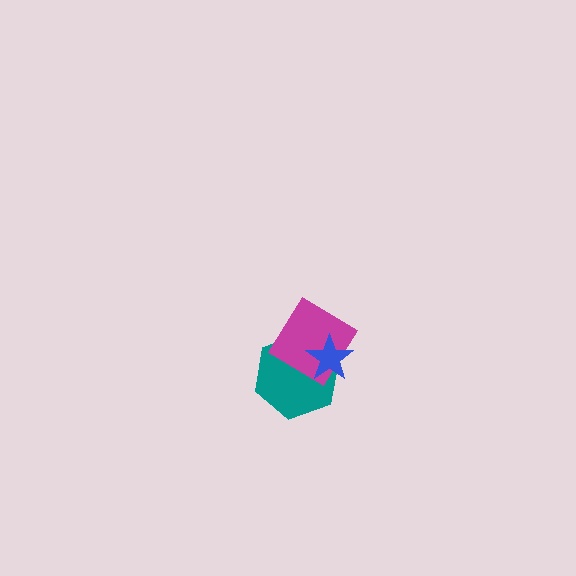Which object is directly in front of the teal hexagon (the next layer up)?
The magenta diamond is directly in front of the teal hexagon.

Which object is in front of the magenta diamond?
The blue star is in front of the magenta diamond.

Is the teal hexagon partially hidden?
Yes, it is partially covered by another shape.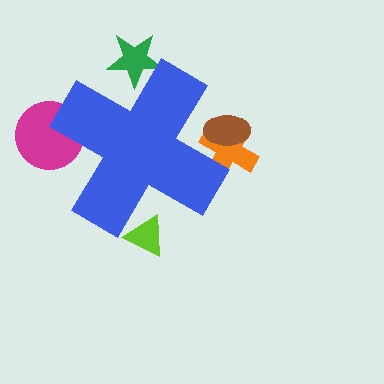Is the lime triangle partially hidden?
Yes, the lime triangle is partially hidden behind the blue cross.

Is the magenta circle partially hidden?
Yes, the magenta circle is partially hidden behind the blue cross.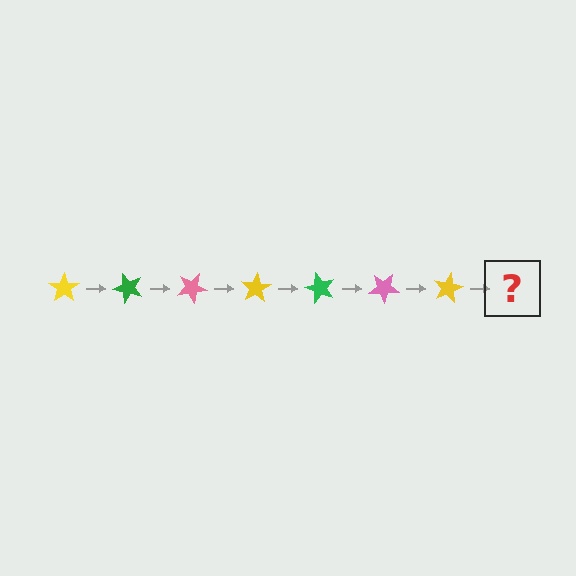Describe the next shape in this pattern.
It should be a green star, rotated 350 degrees from the start.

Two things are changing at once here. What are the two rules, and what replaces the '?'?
The two rules are that it rotates 50 degrees each step and the color cycles through yellow, green, and pink. The '?' should be a green star, rotated 350 degrees from the start.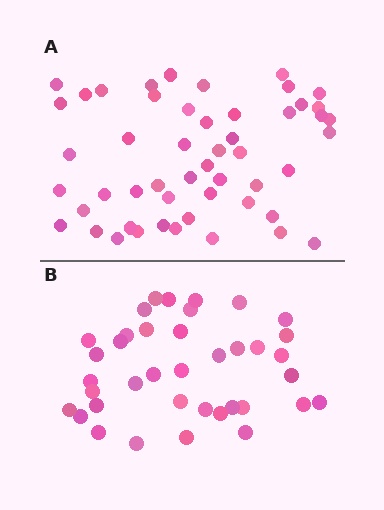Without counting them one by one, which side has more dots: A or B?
Region A (the top region) has more dots.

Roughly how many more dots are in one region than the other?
Region A has approximately 15 more dots than region B.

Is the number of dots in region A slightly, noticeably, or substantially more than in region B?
Region A has noticeably more, but not dramatically so. The ratio is roughly 1.3 to 1.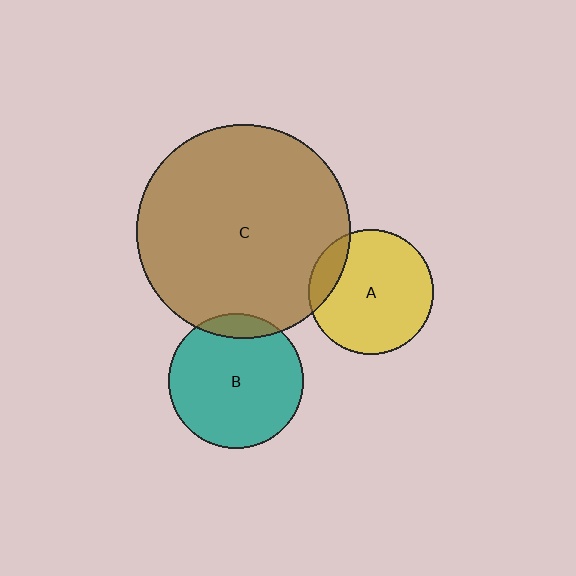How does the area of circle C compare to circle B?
Approximately 2.5 times.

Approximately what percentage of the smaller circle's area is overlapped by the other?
Approximately 15%.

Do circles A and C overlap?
Yes.